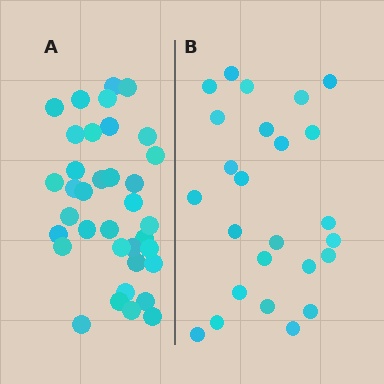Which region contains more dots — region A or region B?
Region A (the left region) has more dots.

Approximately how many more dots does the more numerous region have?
Region A has roughly 12 or so more dots than region B.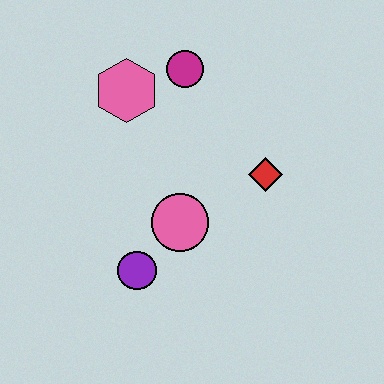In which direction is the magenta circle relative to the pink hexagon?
The magenta circle is to the right of the pink hexagon.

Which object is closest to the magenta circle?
The pink hexagon is closest to the magenta circle.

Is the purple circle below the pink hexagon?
Yes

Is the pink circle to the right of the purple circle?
Yes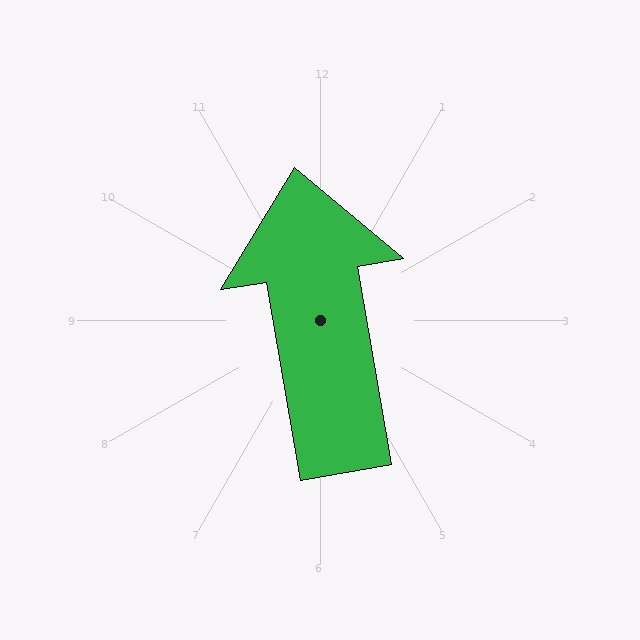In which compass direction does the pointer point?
North.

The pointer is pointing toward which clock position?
Roughly 12 o'clock.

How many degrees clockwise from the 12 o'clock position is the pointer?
Approximately 350 degrees.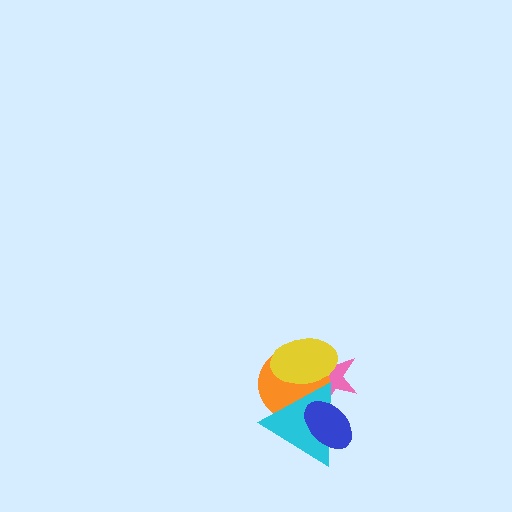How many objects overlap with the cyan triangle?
4 objects overlap with the cyan triangle.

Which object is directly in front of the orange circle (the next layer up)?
The cyan triangle is directly in front of the orange circle.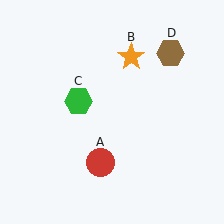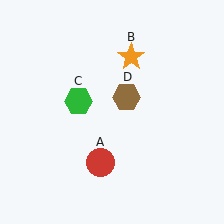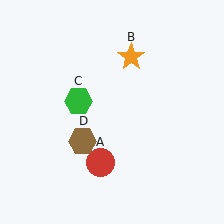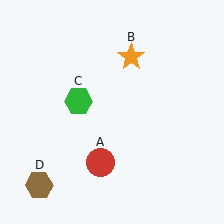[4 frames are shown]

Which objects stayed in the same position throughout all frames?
Red circle (object A) and orange star (object B) and green hexagon (object C) remained stationary.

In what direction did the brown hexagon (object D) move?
The brown hexagon (object D) moved down and to the left.